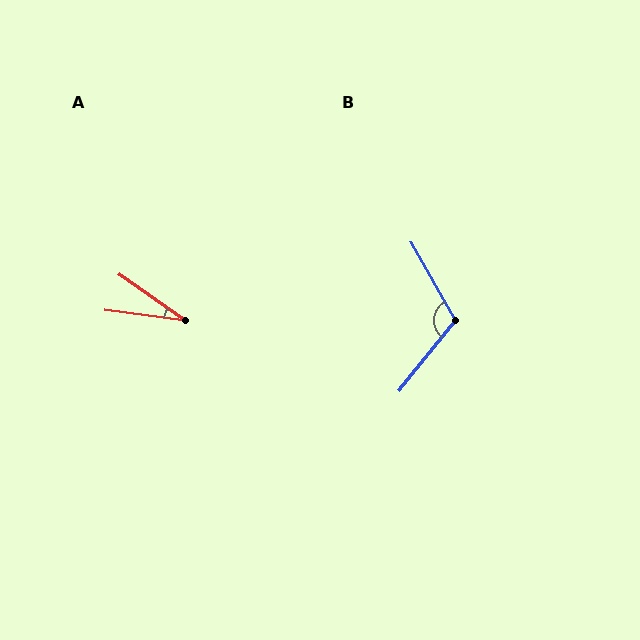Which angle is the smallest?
A, at approximately 28 degrees.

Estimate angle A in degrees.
Approximately 28 degrees.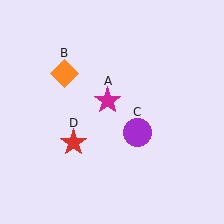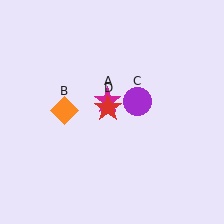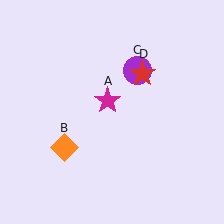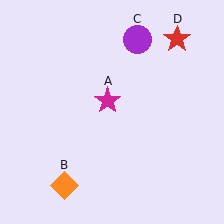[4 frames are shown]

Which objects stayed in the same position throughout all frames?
Magenta star (object A) remained stationary.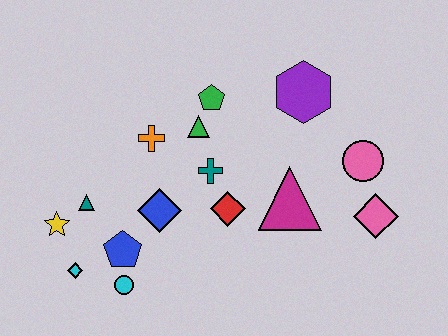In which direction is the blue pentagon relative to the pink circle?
The blue pentagon is to the left of the pink circle.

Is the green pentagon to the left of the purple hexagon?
Yes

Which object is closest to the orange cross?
The green triangle is closest to the orange cross.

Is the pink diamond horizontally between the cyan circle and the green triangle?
No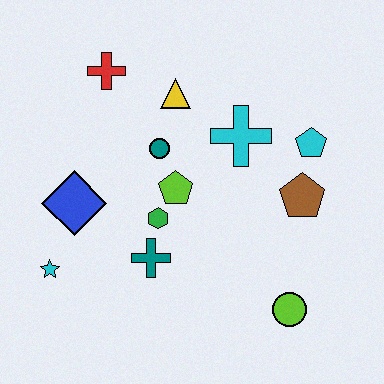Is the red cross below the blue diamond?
No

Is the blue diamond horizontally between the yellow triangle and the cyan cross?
No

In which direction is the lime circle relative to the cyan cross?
The lime circle is below the cyan cross.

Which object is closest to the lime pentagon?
The green hexagon is closest to the lime pentagon.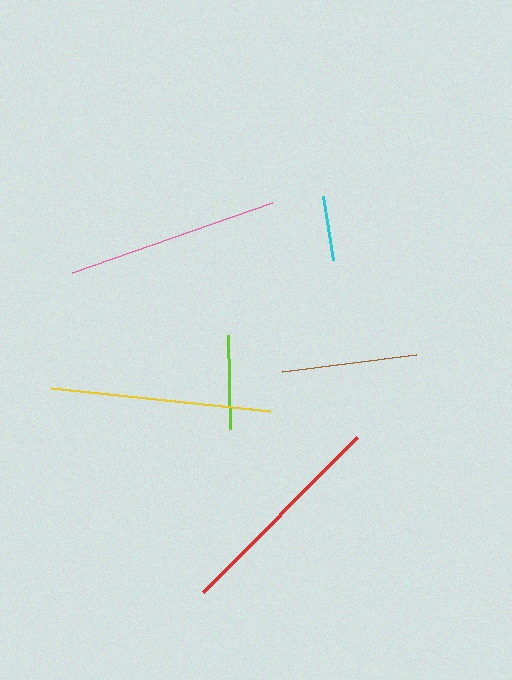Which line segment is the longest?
The yellow line is the longest at approximately 221 pixels.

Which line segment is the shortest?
The cyan line is the shortest at approximately 65 pixels.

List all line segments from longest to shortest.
From longest to shortest: yellow, red, pink, brown, lime, cyan.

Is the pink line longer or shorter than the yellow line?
The yellow line is longer than the pink line.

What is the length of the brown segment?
The brown segment is approximately 135 pixels long.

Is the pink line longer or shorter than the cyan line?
The pink line is longer than the cyan line.